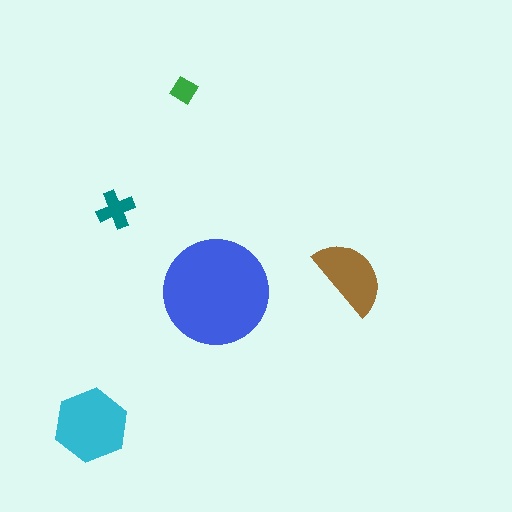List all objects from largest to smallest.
The blue circle, the cyan hexagon, the brown semicircle, the teal cross, the green diamond.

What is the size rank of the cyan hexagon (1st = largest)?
2nd.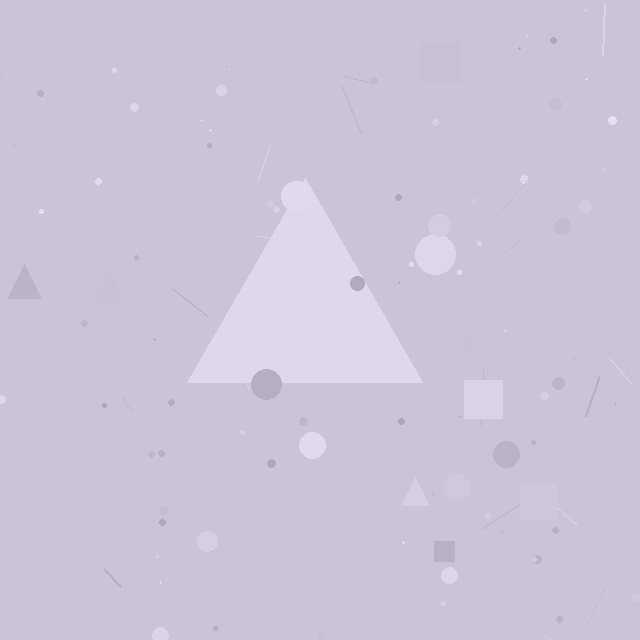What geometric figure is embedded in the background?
A triangle is embedded in the background.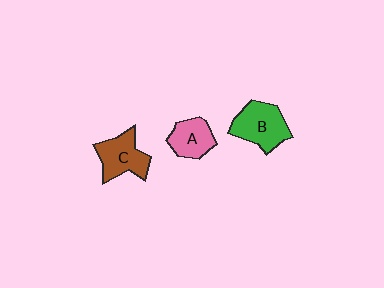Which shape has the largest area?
Shape B (green).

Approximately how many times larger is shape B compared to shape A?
Approximately 1.4 times.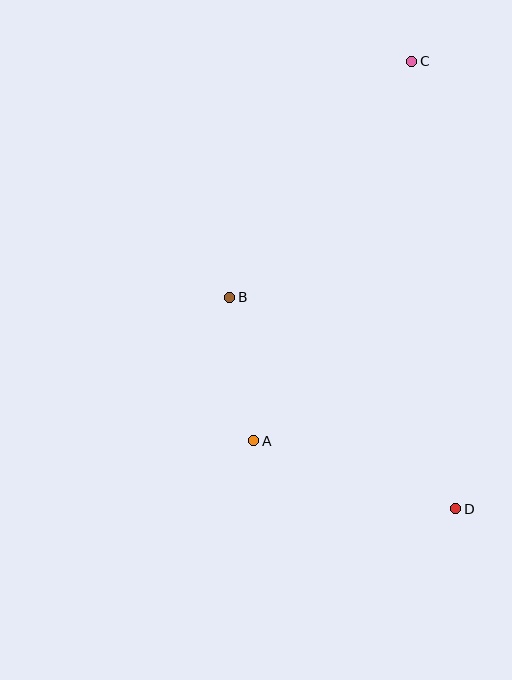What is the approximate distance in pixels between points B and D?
The distance between B and D is approximately 310 pixels.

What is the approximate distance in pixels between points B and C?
The distance between B and C is approximately 298 pixels.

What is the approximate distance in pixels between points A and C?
The distance between A and C is approximately 411 pixels.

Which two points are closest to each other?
Points A and B are closest to each other.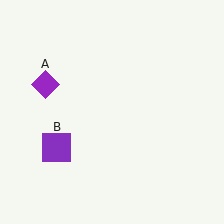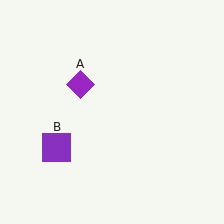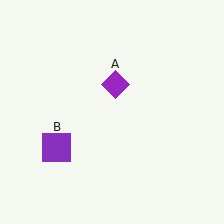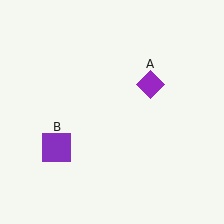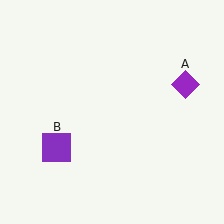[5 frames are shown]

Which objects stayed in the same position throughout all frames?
Purple square (object B) remained stationary.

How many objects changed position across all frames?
1 object changed position: purple diamond (object A).